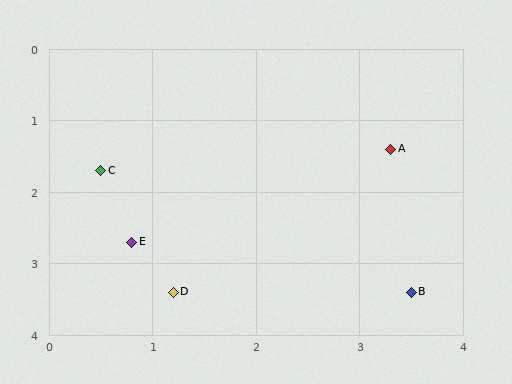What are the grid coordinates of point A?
Point A is at approximately (3.3, 1.4).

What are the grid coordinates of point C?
Point C is at approximately (0.5, 1.7).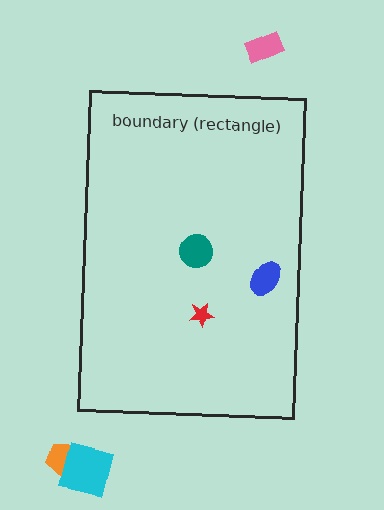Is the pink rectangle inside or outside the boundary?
Outside.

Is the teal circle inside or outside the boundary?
Inside.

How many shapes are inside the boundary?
3 inside, 3 outside.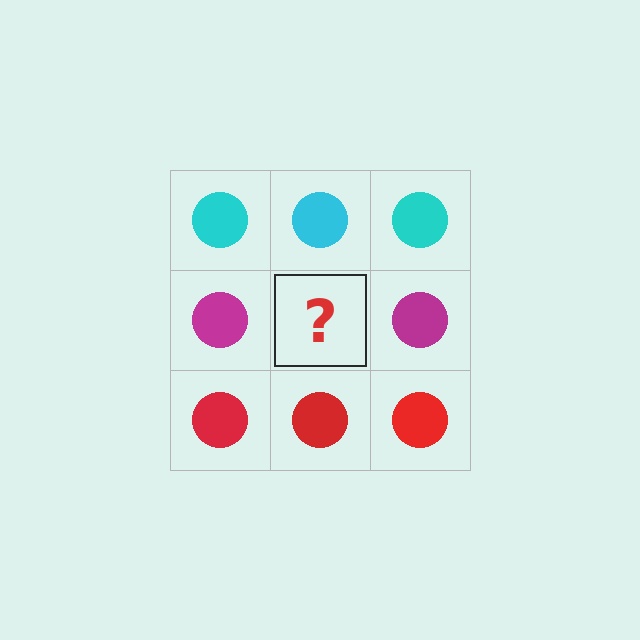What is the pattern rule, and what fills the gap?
The rule is that each row has a consistent color. The gap should be filled with a magenta circle.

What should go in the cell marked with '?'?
The missing cell should contain a magenta circle.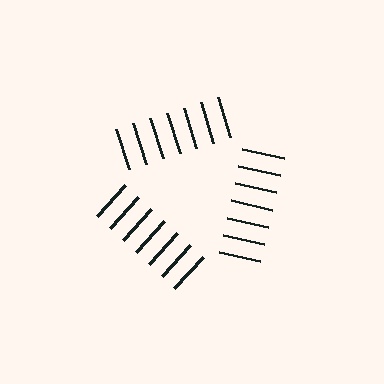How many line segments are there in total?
21 — 7 along each of the 3 edges.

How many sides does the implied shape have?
3 sides — the line-ends trace a triangle.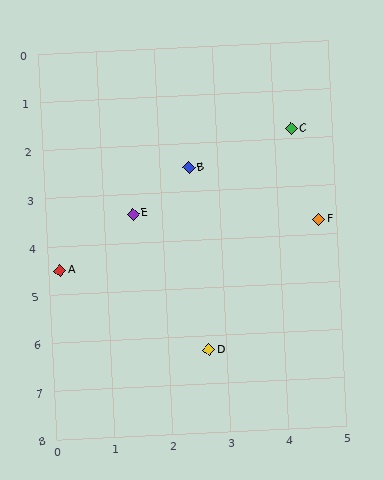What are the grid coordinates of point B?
Point B is at approximately (2.5, 2.5).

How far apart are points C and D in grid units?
Points C and D are about 4.8 grid units apart.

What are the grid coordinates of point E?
Point E is at approximately (1.5, 3.4).